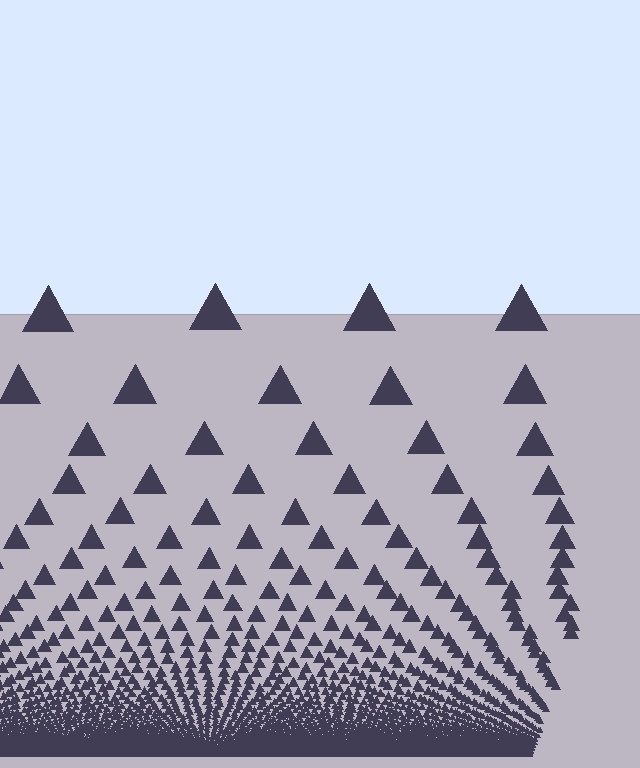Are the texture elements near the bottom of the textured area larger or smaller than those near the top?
Smaller. The gradient is inverted — elements near the bottom are smaller and denser.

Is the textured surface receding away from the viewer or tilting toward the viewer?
The surface appears to tilt toward the viewer. Texture elements get larger and sparser toward the top.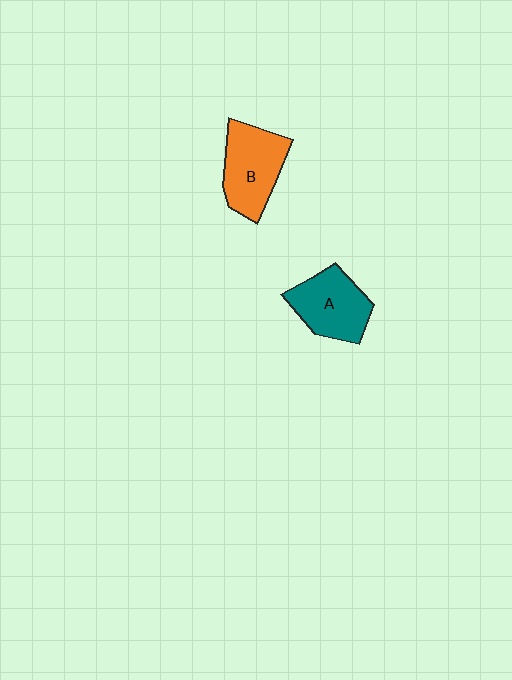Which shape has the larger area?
Shape B (orange).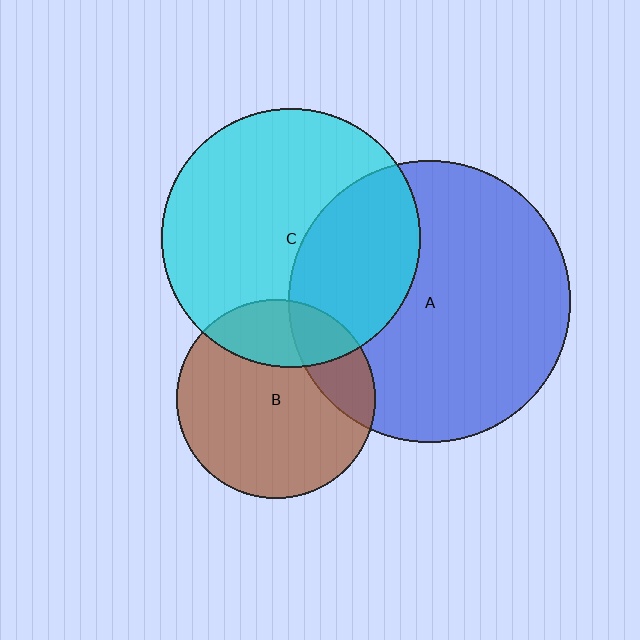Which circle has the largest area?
Circle A (blue).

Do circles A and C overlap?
Yes.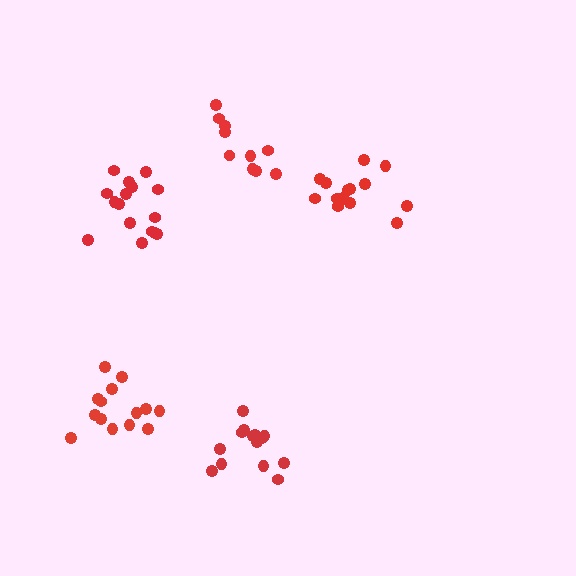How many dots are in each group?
Group 1: 14 dots, Group 2: 10 dots, Group 3: 16 dots, Group 4: 14 dots, Group 5: 14 dots (68 total).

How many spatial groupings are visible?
There are 5 spatial groupings.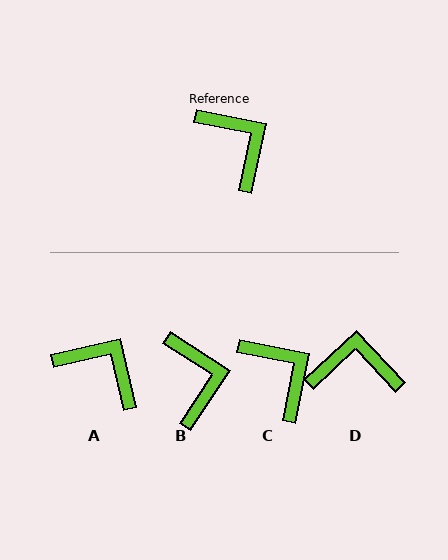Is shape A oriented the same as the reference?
No, it is off by about 25 degrees.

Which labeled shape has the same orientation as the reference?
C.